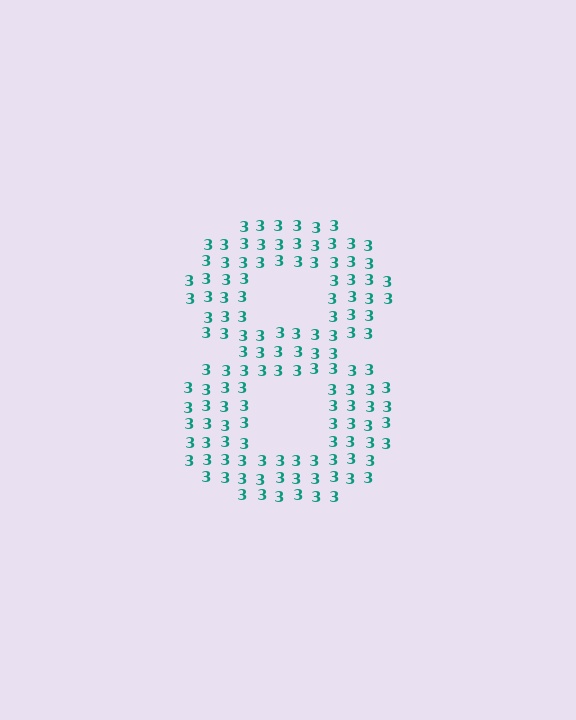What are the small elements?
The small elements are digit 3's.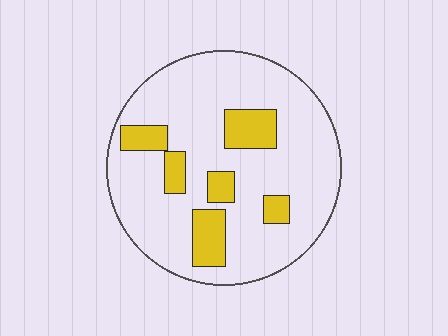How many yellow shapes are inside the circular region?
6.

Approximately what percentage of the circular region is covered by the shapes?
Approximately 20%.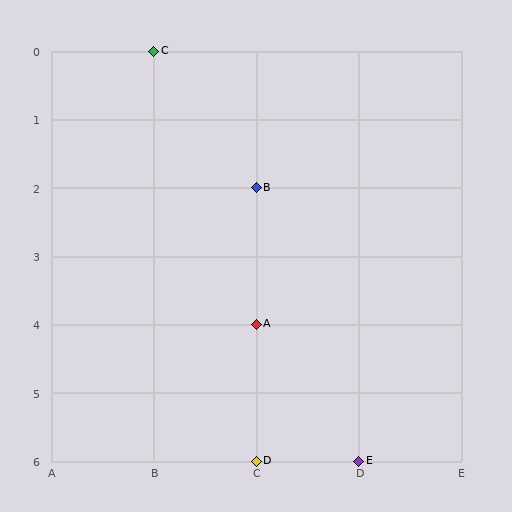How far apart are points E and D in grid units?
Points E and D are 1 column apart.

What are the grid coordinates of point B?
Point B is at grid coordinates (C, 2).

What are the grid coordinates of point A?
Point A is at grid coordinates (C, 4).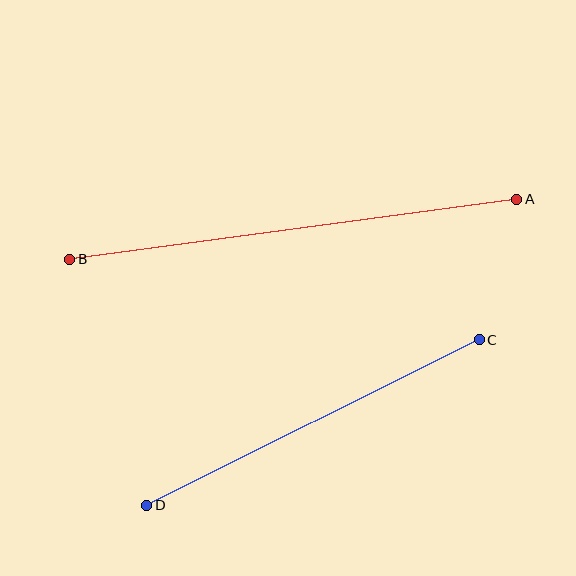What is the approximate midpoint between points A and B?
The midpoint is at approximately (293, 229) pixels.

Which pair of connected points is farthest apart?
Points A and B are farthest apart.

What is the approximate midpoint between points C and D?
The midpoint is at approximately (313, 423) pixels.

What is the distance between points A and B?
The distance is approximately 451 pixels.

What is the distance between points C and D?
The distance is approximately 372 pixels.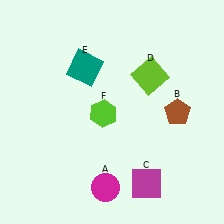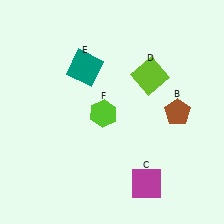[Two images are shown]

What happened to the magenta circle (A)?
The magenta circle (A) was removed in Image 2. It was in the bottom-left area of Image 1.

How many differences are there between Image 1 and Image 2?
There is 1 difference between the two images.